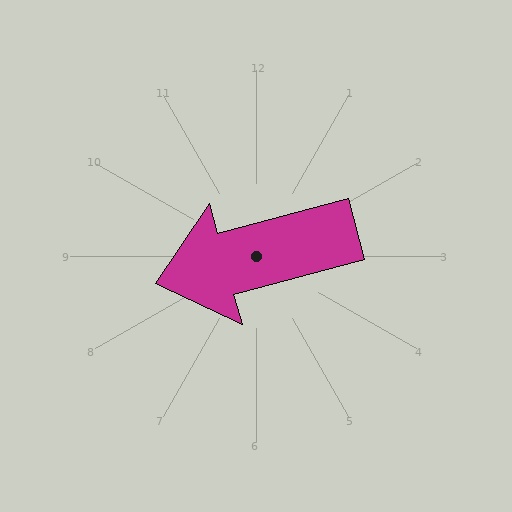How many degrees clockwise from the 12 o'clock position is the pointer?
Approximately 255 degrees.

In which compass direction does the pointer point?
West.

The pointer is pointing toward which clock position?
Roughly 8 o'clock.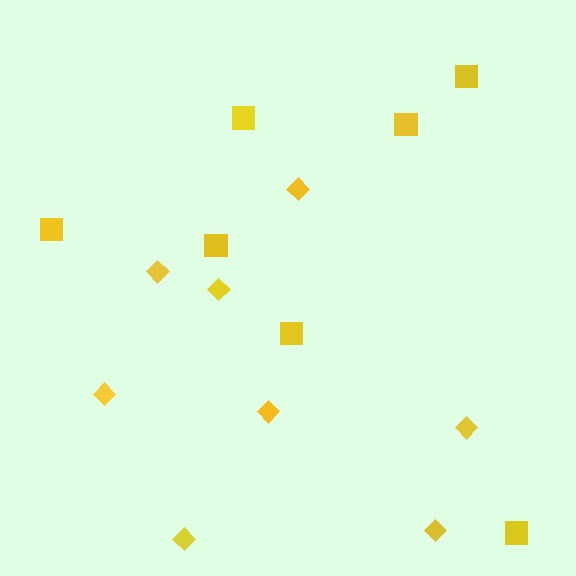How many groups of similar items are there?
There are 2 groups: one group of squares (7) and one group of diamonds (8).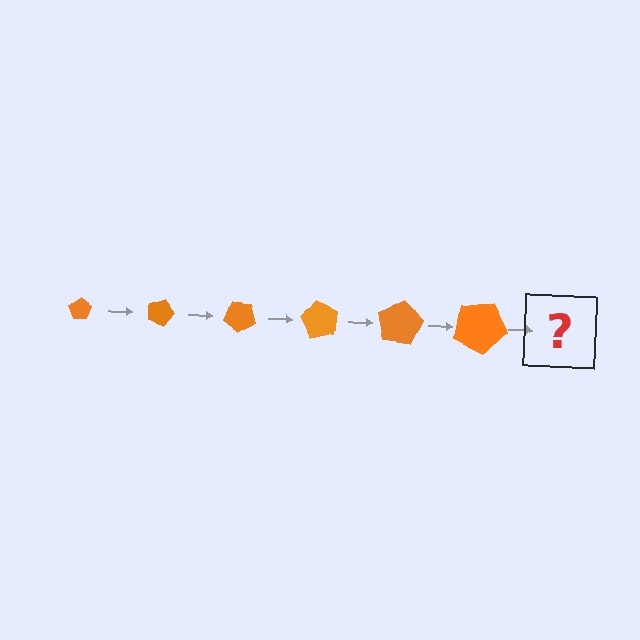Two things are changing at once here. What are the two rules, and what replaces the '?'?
The two rules are that the pentagon grows larger each step and it rotates 20 degrees each step. The '?' should be a pentagon, larger than the previous one and rotated 120 degrees from the start.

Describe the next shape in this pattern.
It should be a pentagon, larger than the previous one and rotated 120 degrees from the start.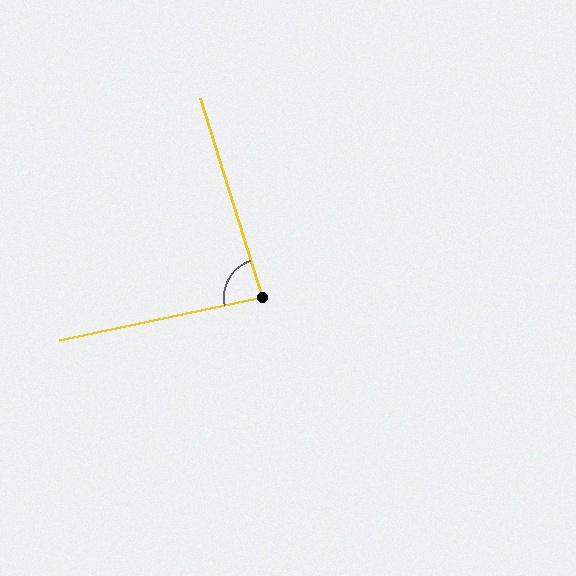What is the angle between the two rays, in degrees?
Approximately 84 degrees.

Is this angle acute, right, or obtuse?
It is acute.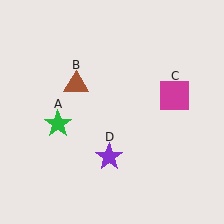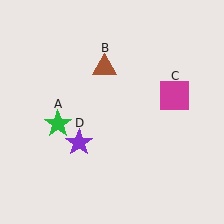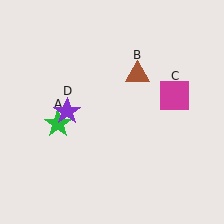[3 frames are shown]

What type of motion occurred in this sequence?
The brown triangle (object B), purple star (object D) rotated clockwise around the center of the scene.